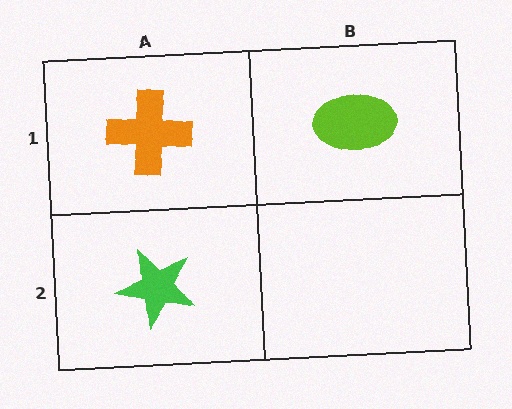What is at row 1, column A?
An orange cross.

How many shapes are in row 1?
2 shapes.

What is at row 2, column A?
A green star.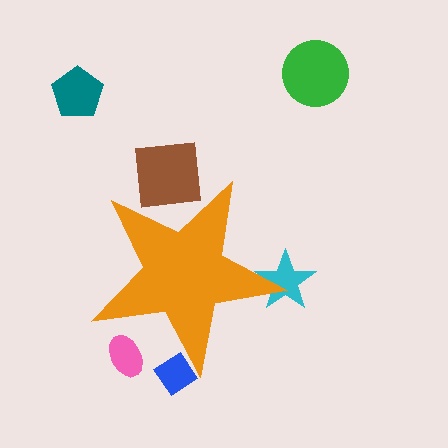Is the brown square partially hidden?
Yes, the brown square is partially hidden behind the orange star.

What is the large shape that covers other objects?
An orange star.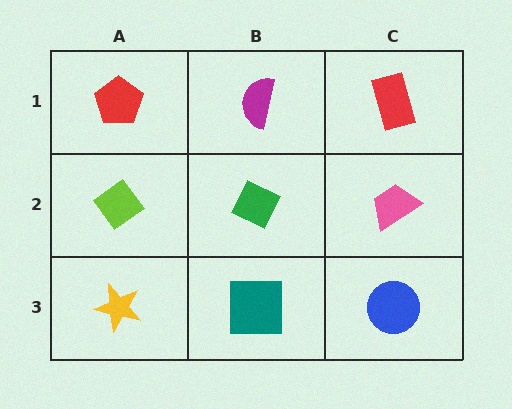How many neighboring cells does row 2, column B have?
4.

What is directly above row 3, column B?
A green diamond.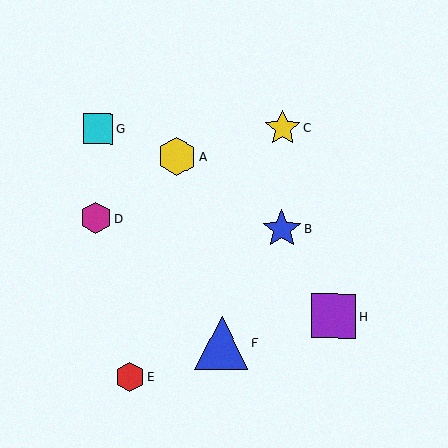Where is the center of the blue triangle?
The center of the blue triangle is at (222, 343).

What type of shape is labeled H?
Shape H is a purple square.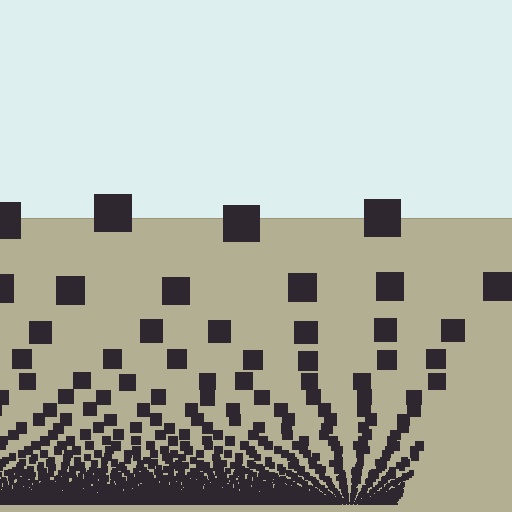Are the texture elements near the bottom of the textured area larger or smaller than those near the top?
Smaller. The gradient is inverted — elements near the bottom are smaller and denser.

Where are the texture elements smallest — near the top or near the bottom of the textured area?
Near the bottom.